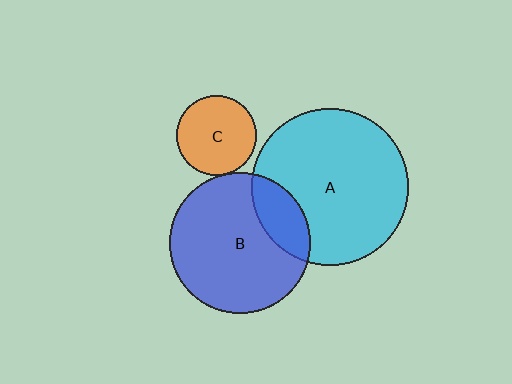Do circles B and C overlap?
Yes.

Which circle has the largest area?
Circle A (cyan).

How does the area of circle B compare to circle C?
Approximately 3.1 times.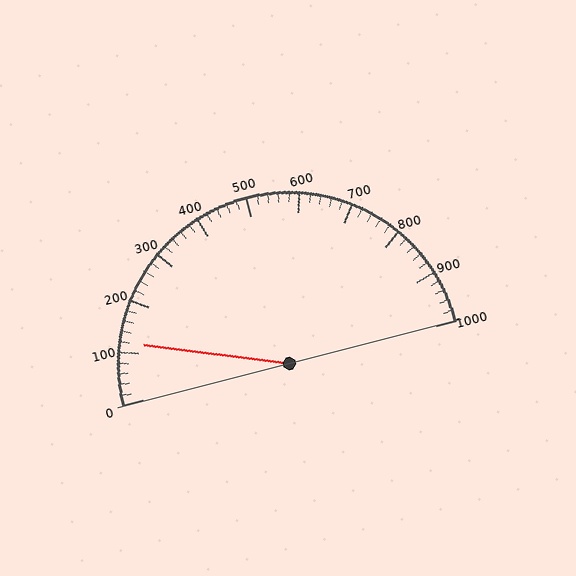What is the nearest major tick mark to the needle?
The nearest major tick mark is 100.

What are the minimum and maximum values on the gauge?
The gauge ranges from 0 to 1000.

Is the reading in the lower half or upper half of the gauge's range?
The reading is in the lower half of the range (0 to 1000).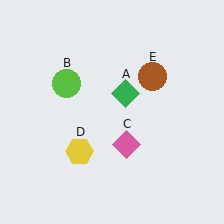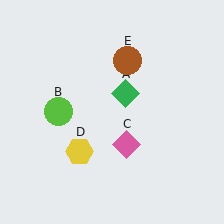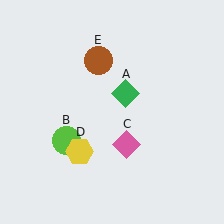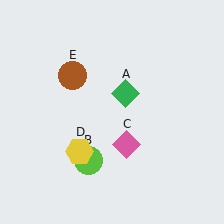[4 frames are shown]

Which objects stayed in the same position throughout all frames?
Green diamond (object A) and pink diamond (object C) and yellow hexagon (object D) remained stationary.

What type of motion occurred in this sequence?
The lime circle (object B), brown circle (object E) rotated counterclockwise around the center of the scene.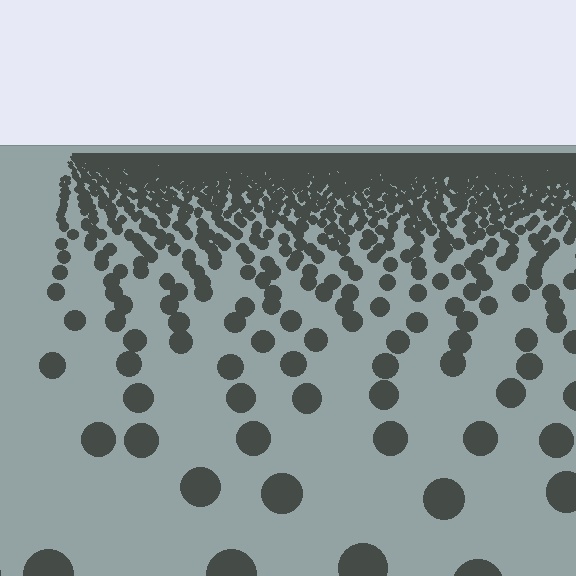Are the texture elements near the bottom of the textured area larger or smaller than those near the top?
Larger. Near the bottom, elements are closer to the viewer and appear at a bigger on-screen size.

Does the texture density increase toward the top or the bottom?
Density increases toward the top.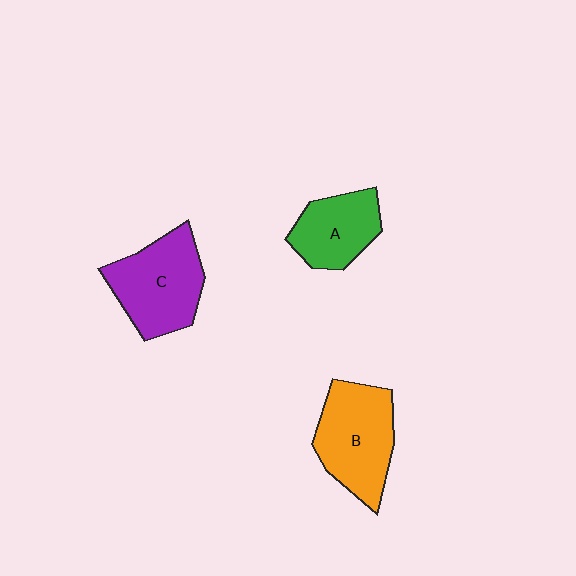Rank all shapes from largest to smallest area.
From largest to smallest: B (orange), C (purple), A (green).